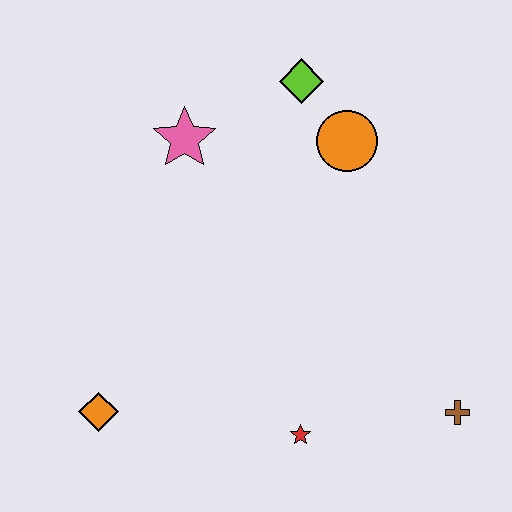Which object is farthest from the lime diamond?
The orange diamond is farthest from the lime diamond.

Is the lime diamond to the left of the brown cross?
Yes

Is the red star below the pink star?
Yes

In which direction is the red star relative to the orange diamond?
The red star is to the right of the orange diamond.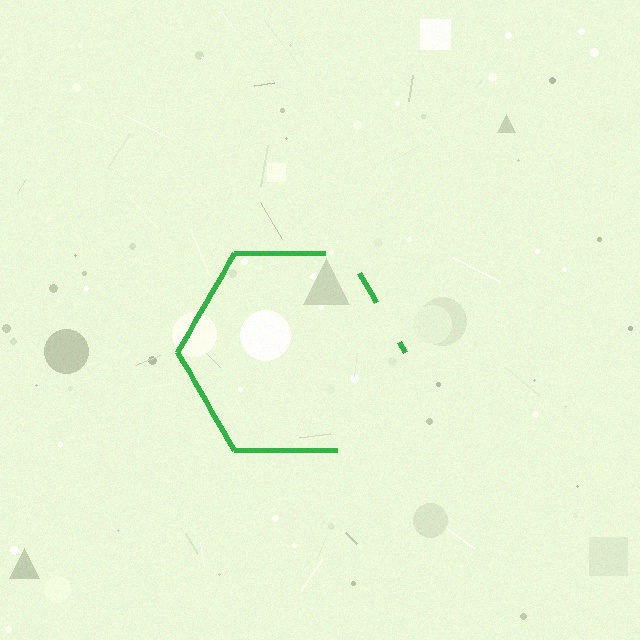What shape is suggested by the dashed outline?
The dashed outline suggests a hexagon.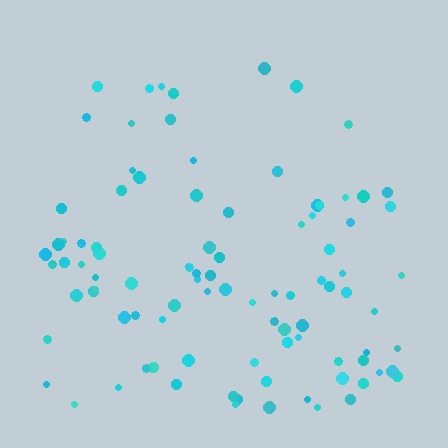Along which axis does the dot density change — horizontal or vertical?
Vertical.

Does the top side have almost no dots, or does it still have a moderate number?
Still a moderate number, just noticeably fewer than the bottom.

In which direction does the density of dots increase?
From top to bottom, with the bottom side densest.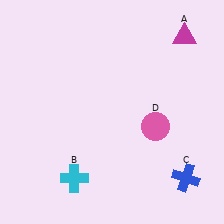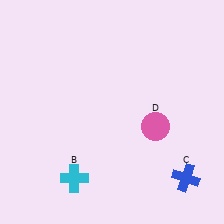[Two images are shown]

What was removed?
The magenta triangle (A) was removed in Image 2.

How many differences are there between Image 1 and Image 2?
There is 1 difference between the two images.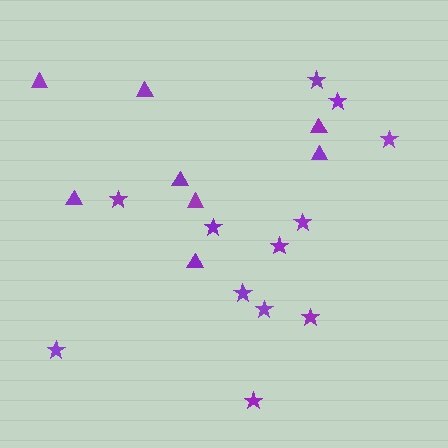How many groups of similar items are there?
There are 2 groups: one group of stars (12) and one group of triangles (8).